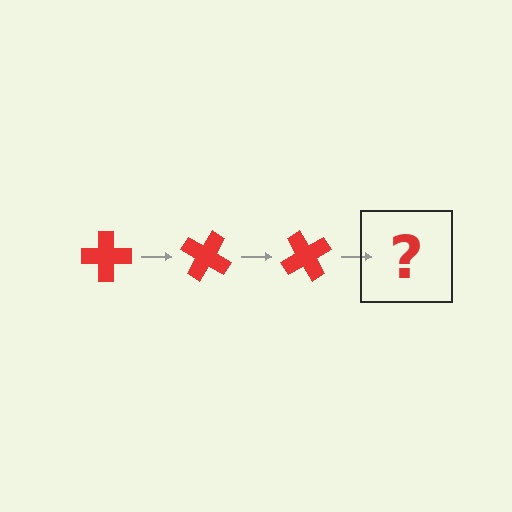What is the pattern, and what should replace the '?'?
The pattern is that the cross rotates 30 degrees each step. The '?' should be a red cross rotated 90 degrees.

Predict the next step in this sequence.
The next step is a red cross rotated 90 degrees.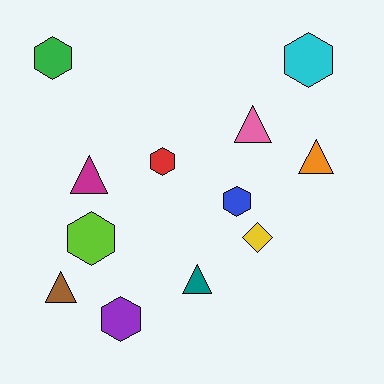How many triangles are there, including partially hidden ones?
There are 5 triangles.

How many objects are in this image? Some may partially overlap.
There are 12 objects.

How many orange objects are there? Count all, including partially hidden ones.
There is 1 orange object.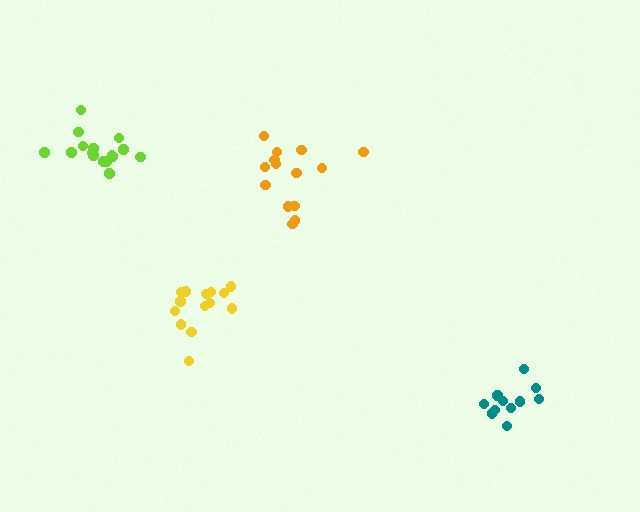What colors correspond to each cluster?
The clusters are colored: teal, yellow, lime, orange.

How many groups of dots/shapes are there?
There are 4 groups.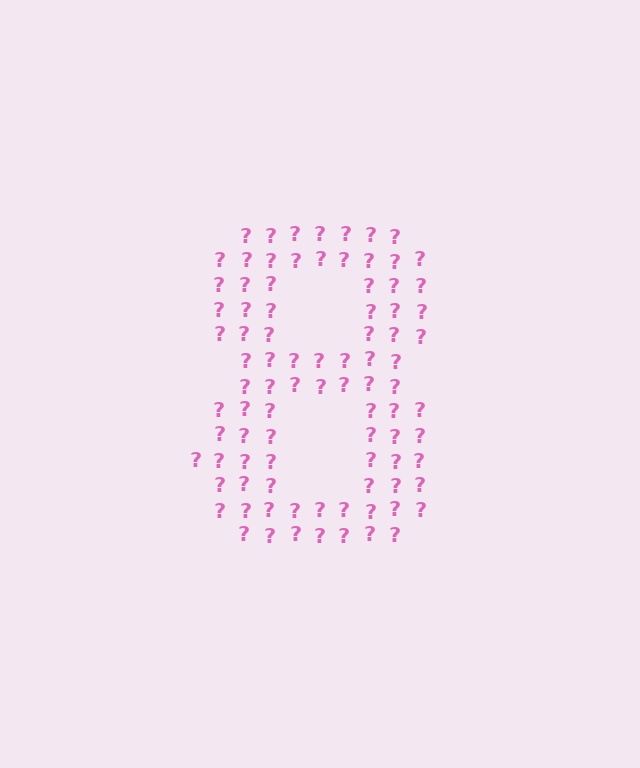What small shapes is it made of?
It is made of small question marks.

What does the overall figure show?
The overall figure shows the digit 8.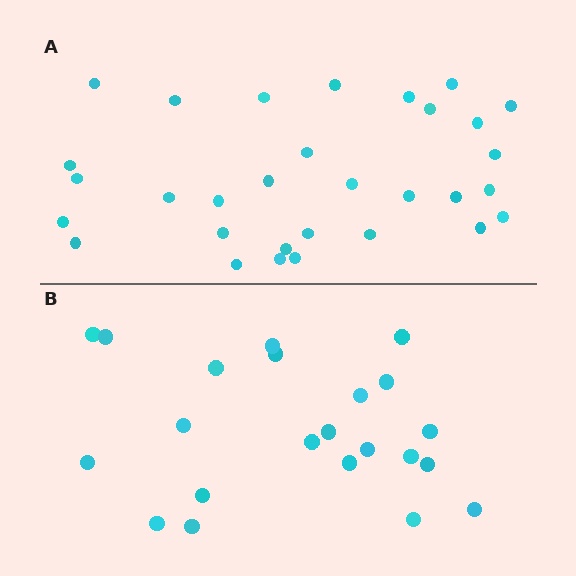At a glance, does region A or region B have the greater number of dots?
Region A (the top region) has more dots.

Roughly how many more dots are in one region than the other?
Region A has roughly 8 or so more dots than region B.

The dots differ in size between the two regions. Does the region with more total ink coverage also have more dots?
No. Region B has more total ink coverage because its dots are larger, but region A actually contains more individual dots. Total area can be misleading — the number of items is what matters here.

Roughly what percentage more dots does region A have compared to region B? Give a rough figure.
About 40% more.